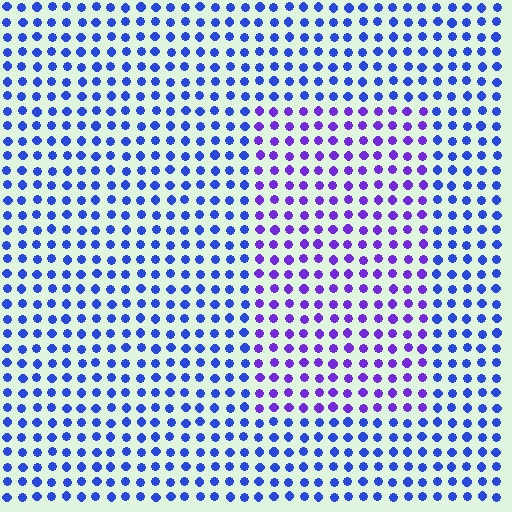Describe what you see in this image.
The image is filled with small blue elements in a uniform arrangement. A rectangle-shaped region is visible where the elements are tinted to a slightly different hue, forming a subtle color boundary.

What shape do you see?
I see a rectangle.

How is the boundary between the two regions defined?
The boundary is defined purely by a slight shift in hue (about 36 degrees). Spacing, size, and orientation are identical on both sides.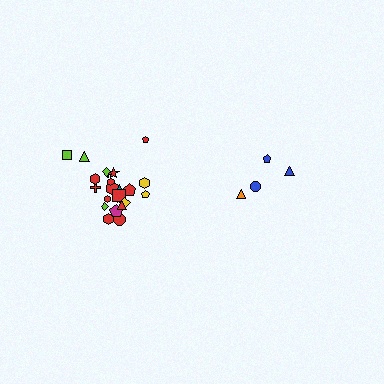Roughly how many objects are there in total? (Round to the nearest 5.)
Roughly 30 objects in total.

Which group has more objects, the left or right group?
The left group.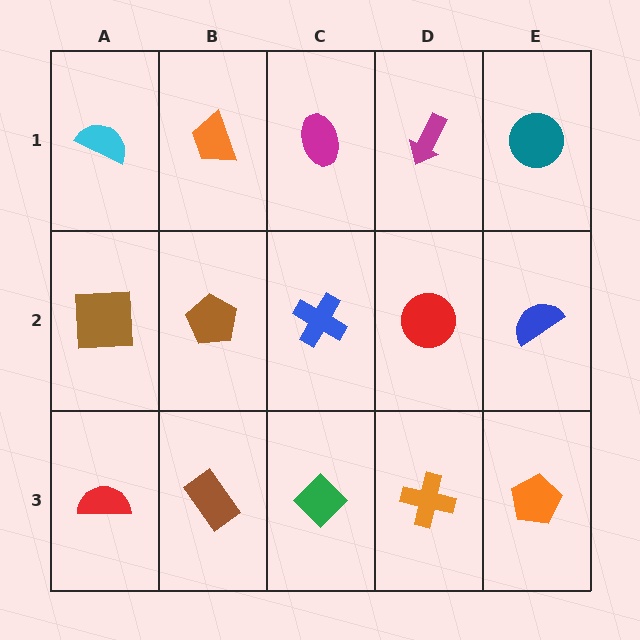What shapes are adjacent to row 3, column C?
A blue cross (row 2, column C), a brown rectangle (row 3, column B), an orange cross (row 3, column D).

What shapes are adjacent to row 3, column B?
A brown pentagon (row 2, column B), a red semicircle (row 3, column A), a green diamond (row 3, column C).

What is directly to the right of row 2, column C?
A red circle.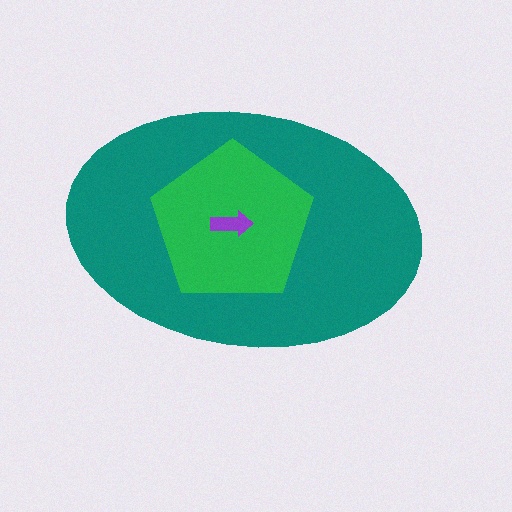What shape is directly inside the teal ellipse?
The green pentagon.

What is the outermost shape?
The teal ellipse.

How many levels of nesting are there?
3.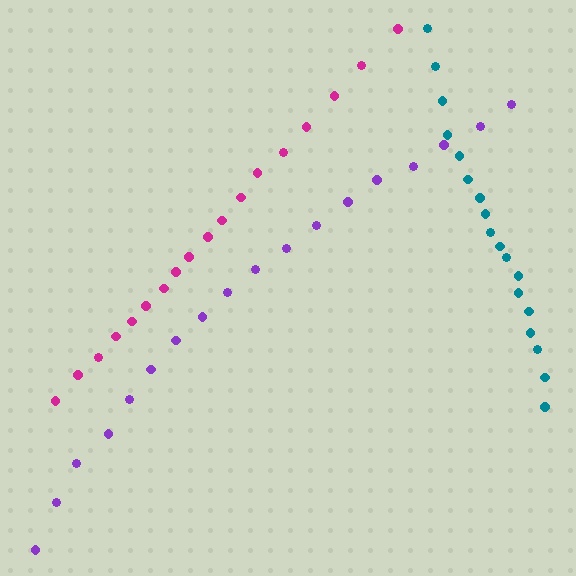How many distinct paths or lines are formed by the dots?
There are 3 distinct paths.